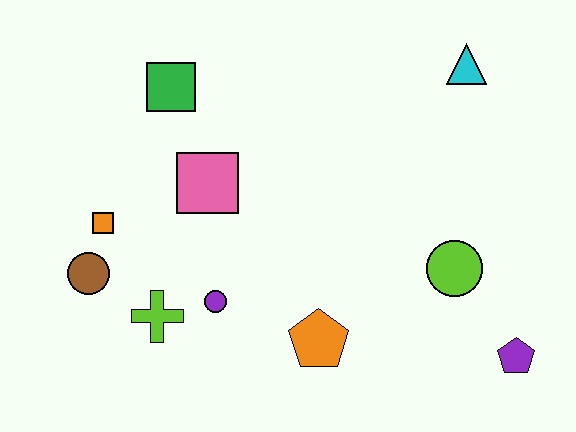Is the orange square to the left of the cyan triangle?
Yes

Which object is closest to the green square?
The pink square is closest to the green square.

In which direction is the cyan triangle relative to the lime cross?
The cyan triangle is to the right of the lime cross.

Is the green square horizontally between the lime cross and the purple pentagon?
Yes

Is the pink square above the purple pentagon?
Yes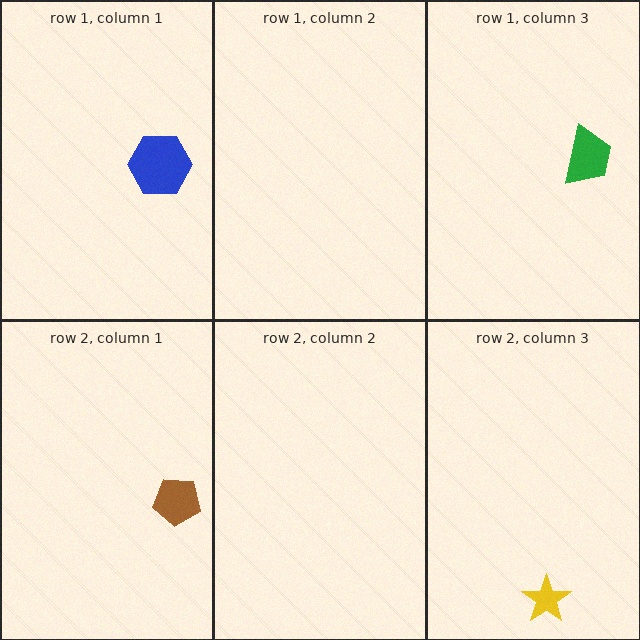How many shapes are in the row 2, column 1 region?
1.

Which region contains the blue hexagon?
The row 1, column 1 region.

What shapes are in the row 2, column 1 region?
The brown pentagon.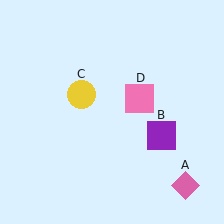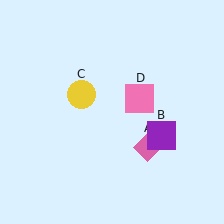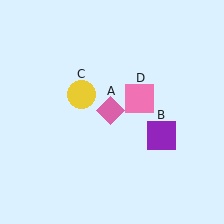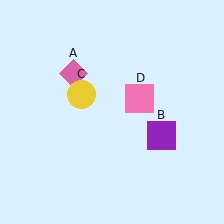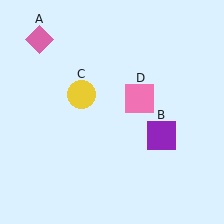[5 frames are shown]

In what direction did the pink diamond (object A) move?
The pink diamond (object A) moved up and to the left.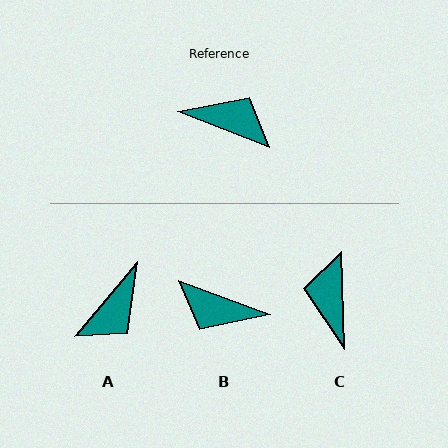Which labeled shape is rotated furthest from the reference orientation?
B, about 179 degrees away.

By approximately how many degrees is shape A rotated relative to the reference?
Approximately 109 degrees clockwise.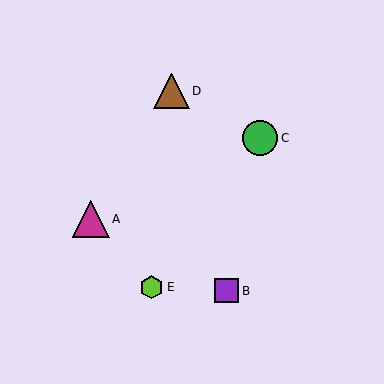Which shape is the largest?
The magenta triangle (labeled A) is the largest.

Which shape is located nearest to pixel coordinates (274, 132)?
The green circle (labeled C) at (260, 138) is nearest to that location.